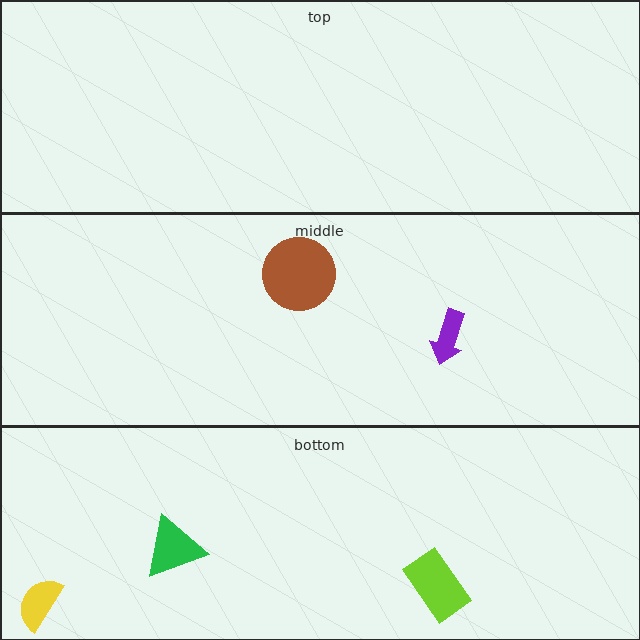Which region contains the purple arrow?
The middle region.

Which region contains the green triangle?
The bottom region.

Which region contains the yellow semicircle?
The bottom region.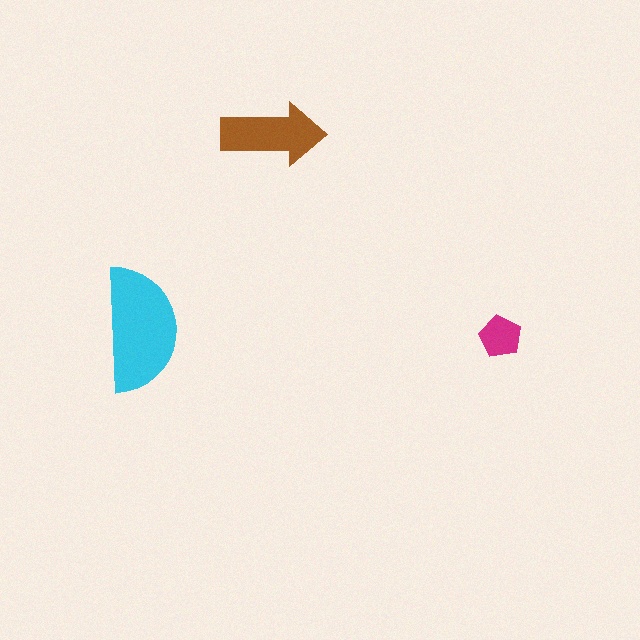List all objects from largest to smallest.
The cyan semicircle, the brown arrow, the magenta pentagon.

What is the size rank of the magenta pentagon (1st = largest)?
3rd.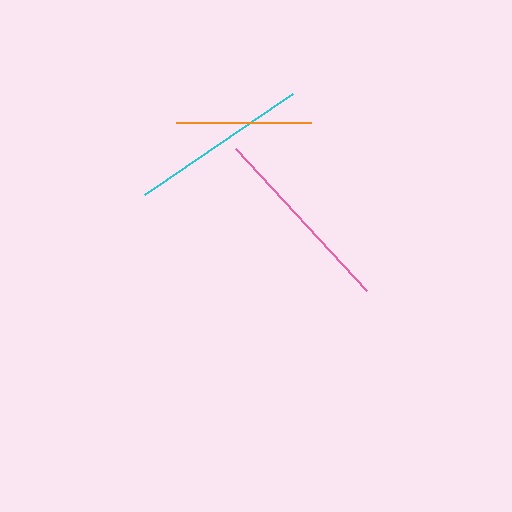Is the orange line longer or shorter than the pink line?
The pink line is longer than the orange line.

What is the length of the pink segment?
The pink segment is approximately 193 pixels long.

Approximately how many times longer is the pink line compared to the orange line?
The pink line is approximately 1.4 times the length of the orange line.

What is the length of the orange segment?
The orange segment is approximately 135 pixels long.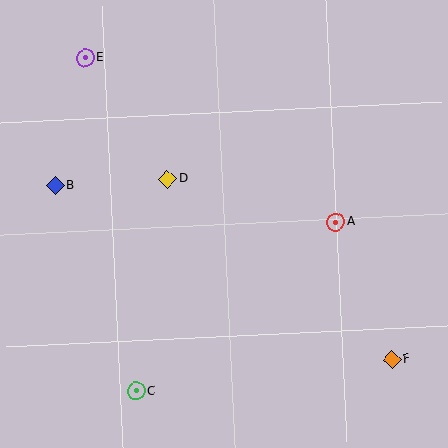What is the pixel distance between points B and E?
The distance between B and E is 132 pixels.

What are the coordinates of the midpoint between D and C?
The midpoint between D and C is at (152, 285).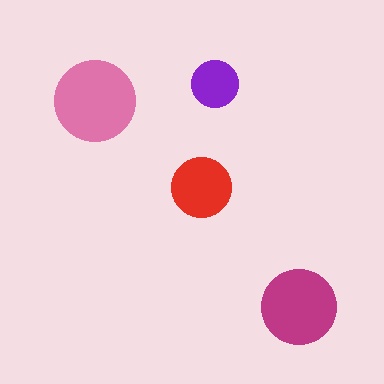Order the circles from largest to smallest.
the pink one, the magenta one, the red one, the purple one.